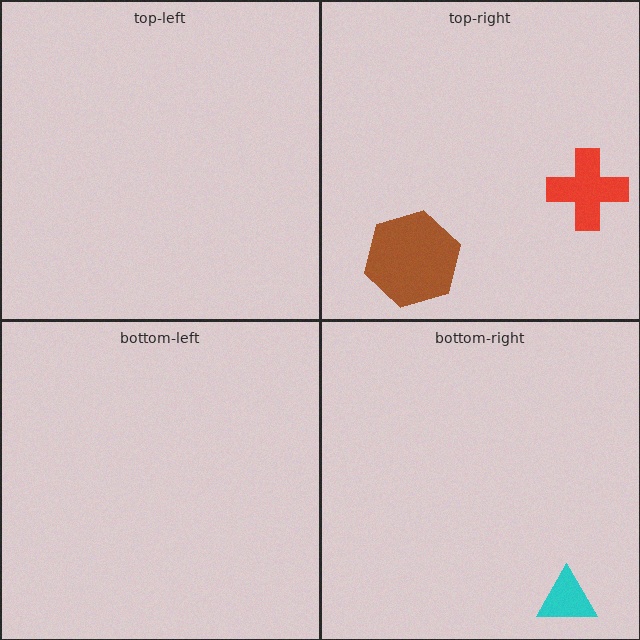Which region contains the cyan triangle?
The bottom-right region.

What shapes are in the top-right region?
The red cross, the brown hexagon.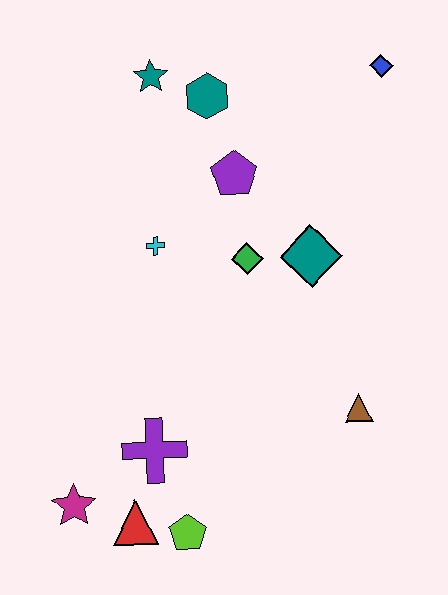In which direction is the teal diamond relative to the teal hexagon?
The teal diamond is below the teal hexagon.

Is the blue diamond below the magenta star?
No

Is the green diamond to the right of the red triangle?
Yes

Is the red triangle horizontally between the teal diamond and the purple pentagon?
No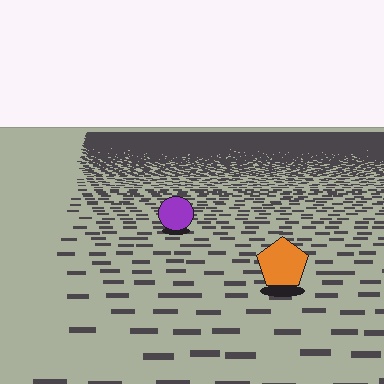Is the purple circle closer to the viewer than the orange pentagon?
No. The orange pentagon is closer — you can tell from the texture gradient: the ground texture is coarser near it.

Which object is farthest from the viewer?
The purple circle is farthest from the viewer. It appears smaller and the ground texture around it is denser.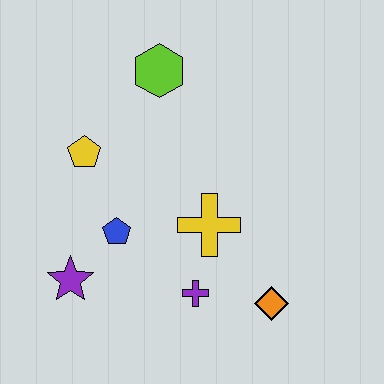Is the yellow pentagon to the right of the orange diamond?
No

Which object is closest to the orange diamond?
The purple cross is closest to the orange diamond.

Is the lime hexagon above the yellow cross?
Yes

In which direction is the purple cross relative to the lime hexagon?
The purple cross is below the lime hexagon.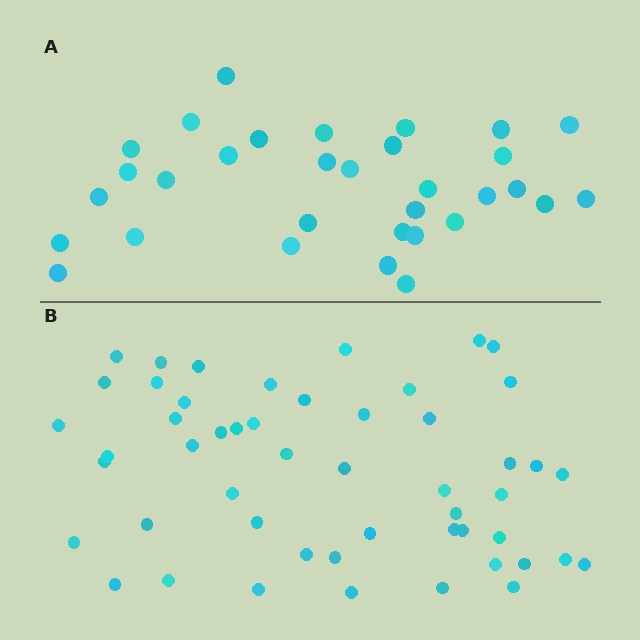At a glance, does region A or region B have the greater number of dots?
Region B (the bottom region) has more dots.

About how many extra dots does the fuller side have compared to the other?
Region B has approximately 20 more dots than region A.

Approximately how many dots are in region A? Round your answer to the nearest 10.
About 30 dots. (The exact count is 32, which rounds to 30.)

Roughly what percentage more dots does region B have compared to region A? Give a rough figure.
About 60% more.